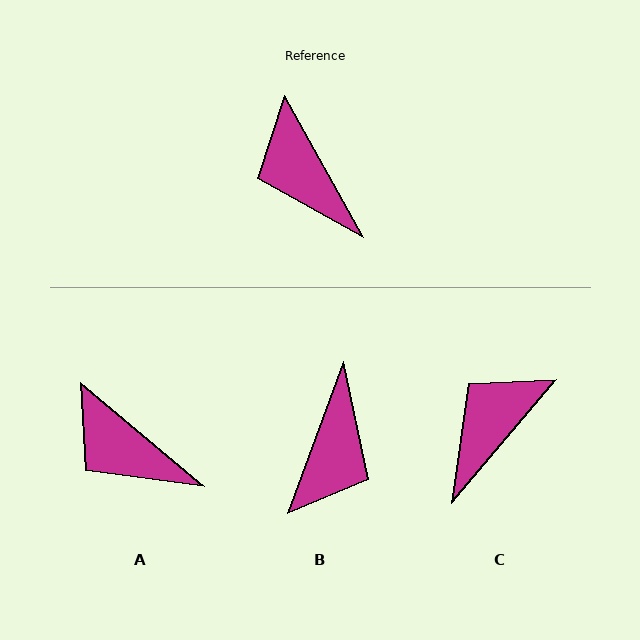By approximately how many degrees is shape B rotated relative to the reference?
Approximately 131 degrees counter-clockwise.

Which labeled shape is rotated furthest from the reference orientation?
B, about 131 degrees away.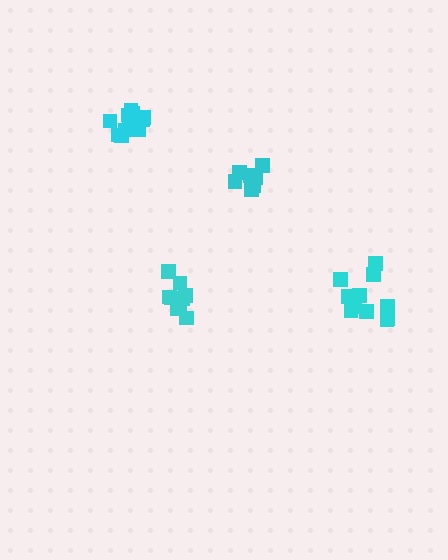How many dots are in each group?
Group 1: 9 dots, Group 2: 11 dots, Group 3: 13 dots, Group 4: 7 dots (40 total).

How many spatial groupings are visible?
There are 4 spatial groupings.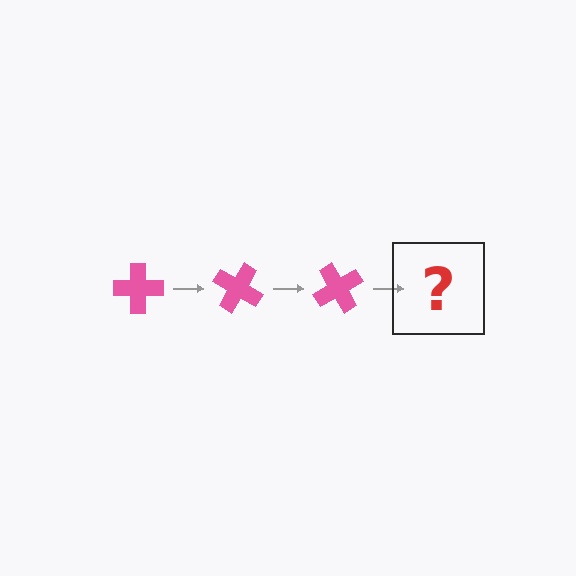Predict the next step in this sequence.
The next step is a pink cross rotated 90 degrees.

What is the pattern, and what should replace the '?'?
The pattern is that the cross rotates 30 degrees each step. The '?' should be a pink cross rotated 90 degrees.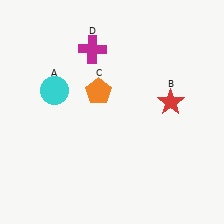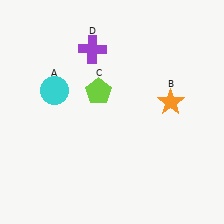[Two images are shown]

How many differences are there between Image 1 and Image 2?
There are 3 differences between the two images.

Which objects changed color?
B changed from red to orange. C changed from orange to lime. D changed from magenta to purple.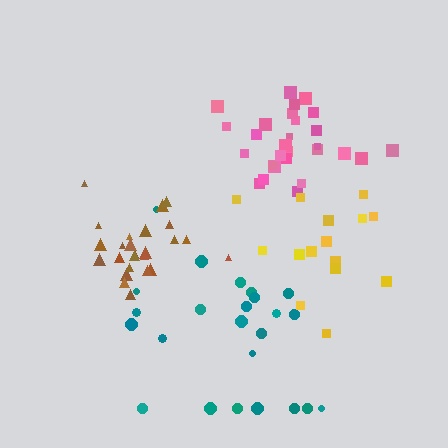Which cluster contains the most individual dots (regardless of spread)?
Pink (28).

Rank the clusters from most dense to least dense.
pink, brown, yellow, teal.